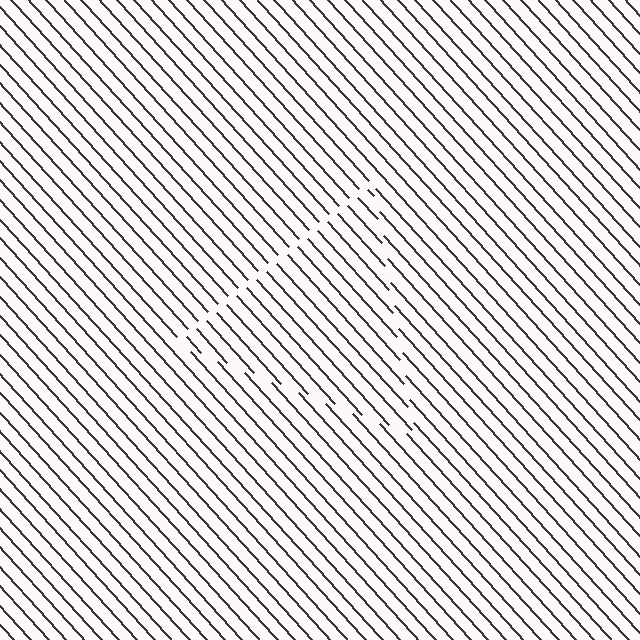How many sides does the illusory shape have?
3 sides — the line-ends trace a triangle.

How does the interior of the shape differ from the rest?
The interior of the shape contains the same grating, shifted by half a period — the contour is defined by the phase discontinuity where line-ends from the inner and outer gratings abut.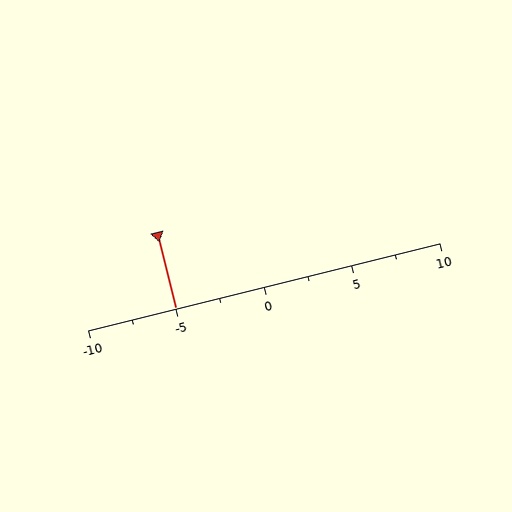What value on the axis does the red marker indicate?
The marker indicates approximately -5.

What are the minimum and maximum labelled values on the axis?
The axis runs from -10 to 10.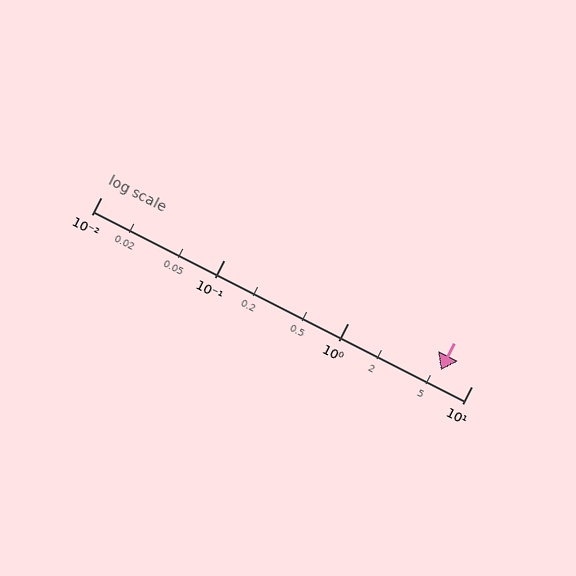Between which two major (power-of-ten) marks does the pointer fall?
The pointer is between 1 and 10.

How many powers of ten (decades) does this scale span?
The scale spans 3 decades, from 0.01 to 10.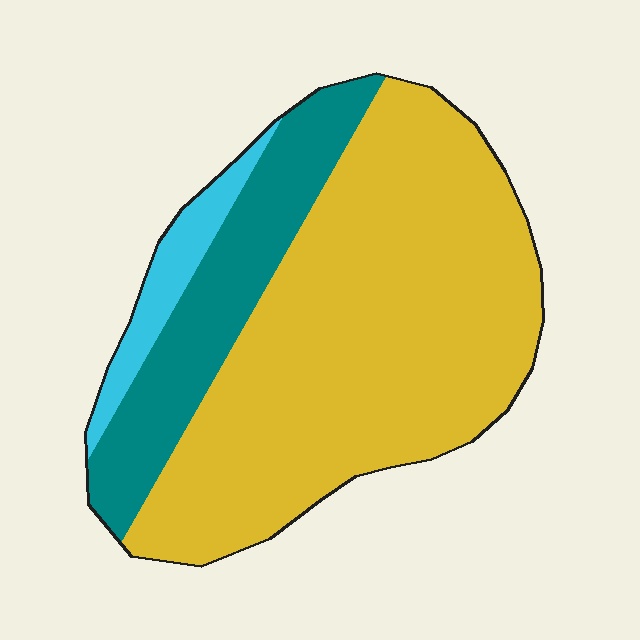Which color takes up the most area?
Yellow, at roughly 70%.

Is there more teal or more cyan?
Teal.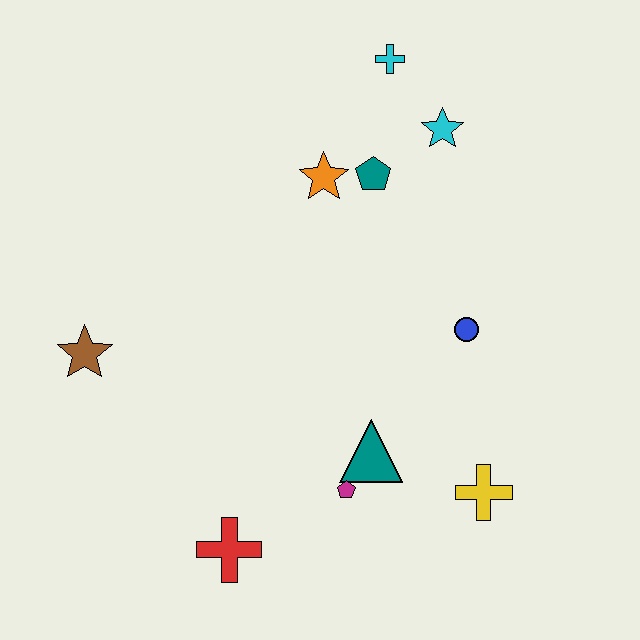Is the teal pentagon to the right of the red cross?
Yes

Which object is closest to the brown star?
The red cross is closest to the brown star.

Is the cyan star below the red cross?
No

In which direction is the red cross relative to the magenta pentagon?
The red cross is to the left of the magenta pentagon.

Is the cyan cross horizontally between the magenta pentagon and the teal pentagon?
No